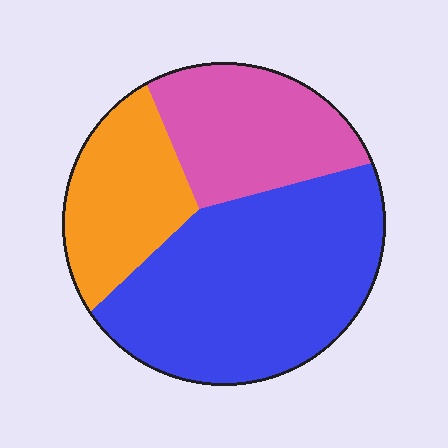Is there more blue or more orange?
Blue.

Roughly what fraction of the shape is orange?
Orange takes up about one fifth (1/5) of the shape.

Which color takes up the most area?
Blue, at roughly 50%.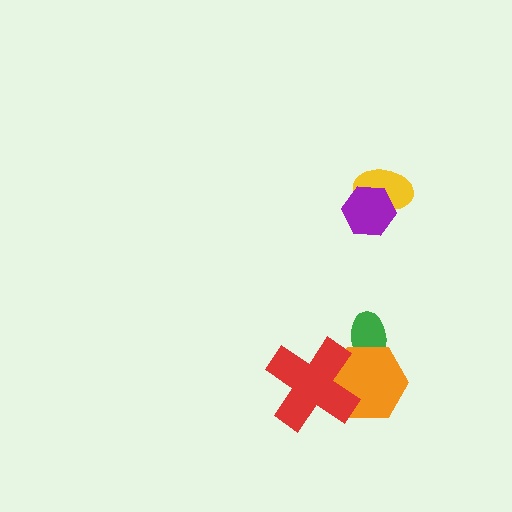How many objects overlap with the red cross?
1 object overlaps with the red cross.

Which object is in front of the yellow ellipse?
The purple hexagon is in front of the yellow ellipse.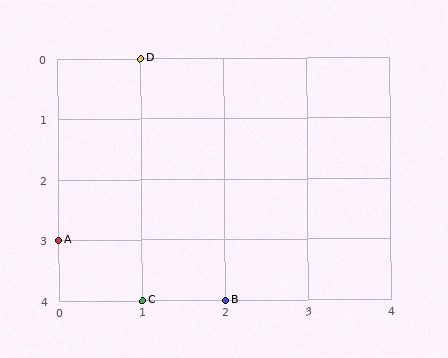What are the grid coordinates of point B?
Point B is at grid coordinates (2, 4).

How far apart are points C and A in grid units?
Points C and A are 1 column and 1 row apart (about 1.4 grid units diagonally).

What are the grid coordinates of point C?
Point C is at grid coordinates (1, 4).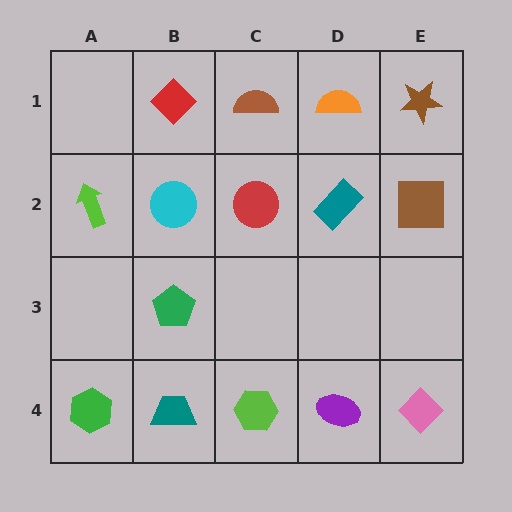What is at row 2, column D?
A teal rectangle.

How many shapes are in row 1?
4 shapes.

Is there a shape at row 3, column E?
No, that cell is empty.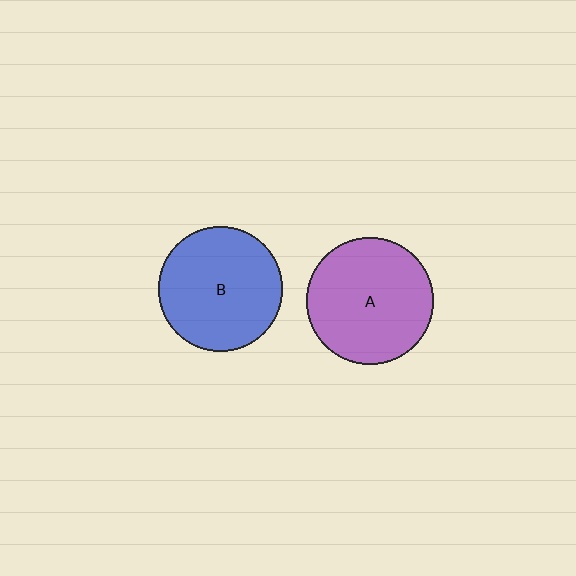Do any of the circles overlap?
No, none of the circles overlap.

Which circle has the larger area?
Circle A (purple).